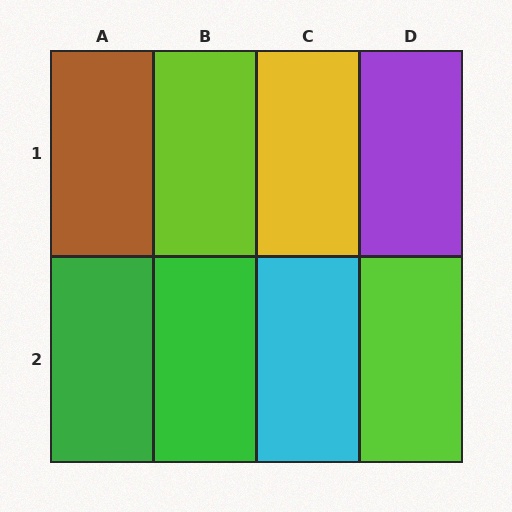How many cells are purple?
1 cell is purple.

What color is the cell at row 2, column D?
Lime.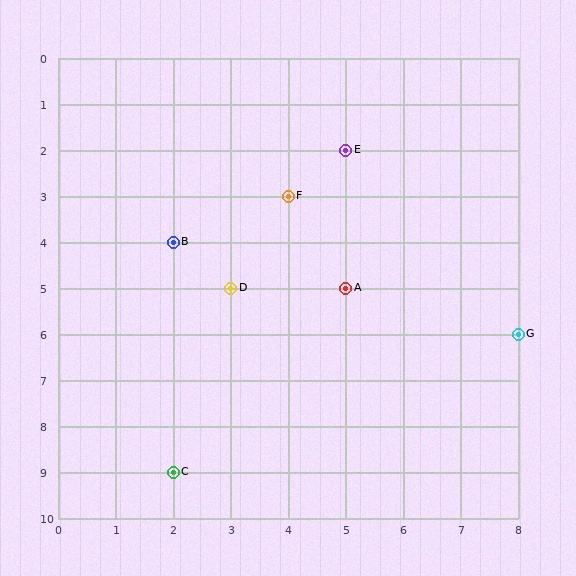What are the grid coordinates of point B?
Point B is at grid coordinates (2, 4).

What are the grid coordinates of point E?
Point E is at grid coordinates (5, 2).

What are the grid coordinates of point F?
Point F is at grid coordinates (4, 3).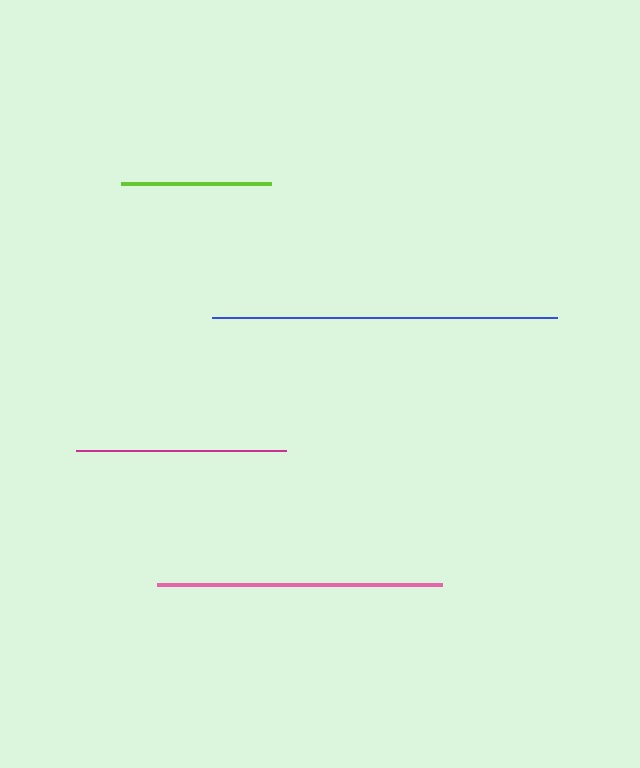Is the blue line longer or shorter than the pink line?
The blue line is longer than the pink line.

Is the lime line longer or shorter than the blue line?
The blue line is longer than the lime line.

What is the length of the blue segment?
The blue segment is approximately 344 pixels long.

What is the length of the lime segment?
The lime segment is approximately 150 pixels long.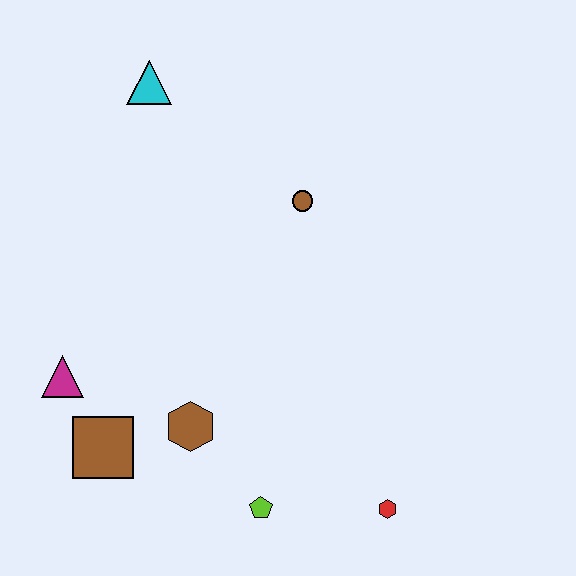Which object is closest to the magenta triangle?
The brown square is closest to the magenta triangle.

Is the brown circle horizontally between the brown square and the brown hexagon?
No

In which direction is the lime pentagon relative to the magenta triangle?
The lime pentagon is to the right of the magenta triangle.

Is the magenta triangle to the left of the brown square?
Yes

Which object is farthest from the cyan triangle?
The red hexagon is farthest from the cyan triangle.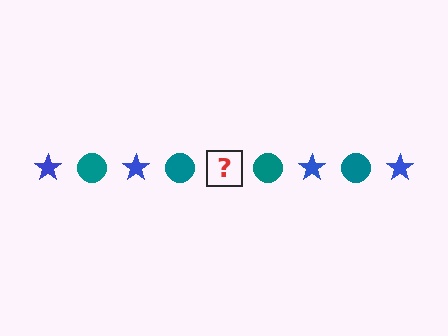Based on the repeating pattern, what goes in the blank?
The blank should be a blue star.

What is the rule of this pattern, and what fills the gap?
The rule is that the pattern alternates between blue star and teal circle. The gap should be filled with a blue star.